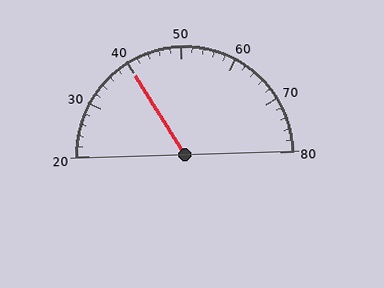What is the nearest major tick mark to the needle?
The nearest major tick mark is 40.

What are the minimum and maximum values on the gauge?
The gauge ranges from 20 to 80.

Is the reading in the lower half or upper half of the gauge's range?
The reading is in the lower half of the range (20 to 80).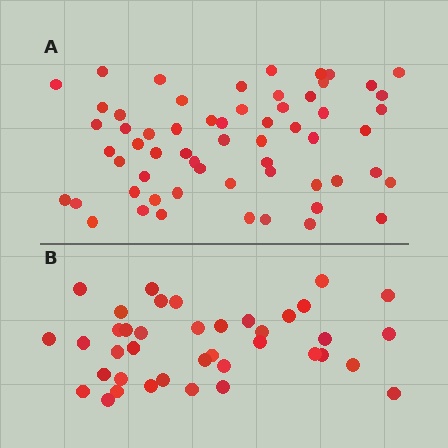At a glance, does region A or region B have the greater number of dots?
Region A (the top region) has more dots.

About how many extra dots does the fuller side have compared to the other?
Region A has approximately 20 more dots than region B.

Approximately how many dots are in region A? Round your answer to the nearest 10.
About 60 dots.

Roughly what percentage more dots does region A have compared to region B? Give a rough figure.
About 55% more.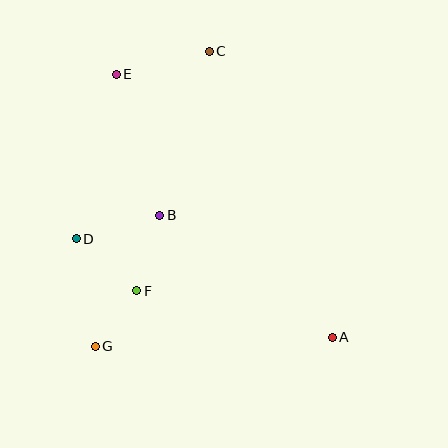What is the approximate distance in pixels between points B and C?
The distance between B and C is approximately 172 pixels.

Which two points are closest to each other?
Points F and G are closest to each other.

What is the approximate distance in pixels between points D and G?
The distance between D and G is approximately 109 pixels.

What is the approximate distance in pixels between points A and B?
The distance between A and B is approximately 211 pixels.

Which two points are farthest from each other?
Points A and E are farthest from each other.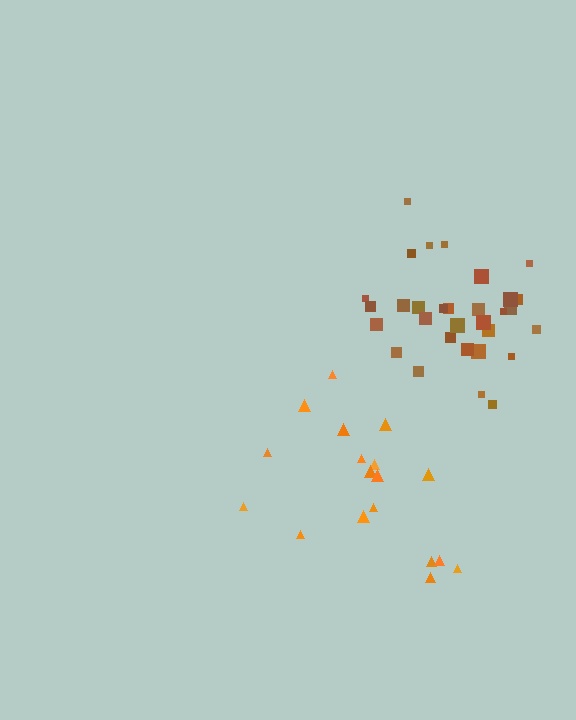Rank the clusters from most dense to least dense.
brown, orange.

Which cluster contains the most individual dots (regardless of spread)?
Brown (32).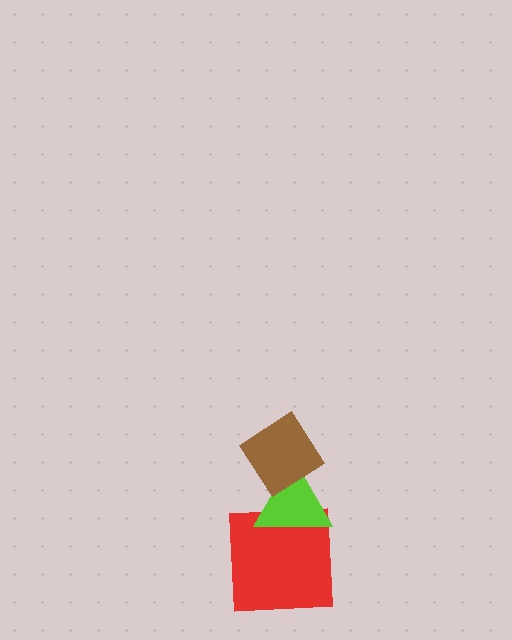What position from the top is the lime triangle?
The lime triangle is 2nd from the top.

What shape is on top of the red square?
The lime triangle is on top of the red square.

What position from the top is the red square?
The red square is 3rd from the top.